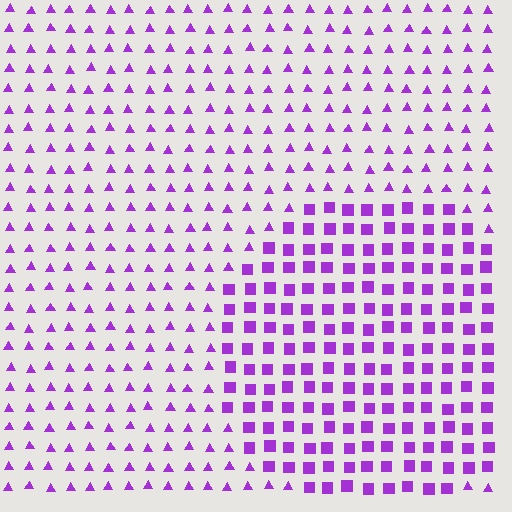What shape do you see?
I see a circle.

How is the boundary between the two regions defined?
The boundary is defined by a change in element shape: squares inside vs. triangles outside. All elements share the same color and spacing.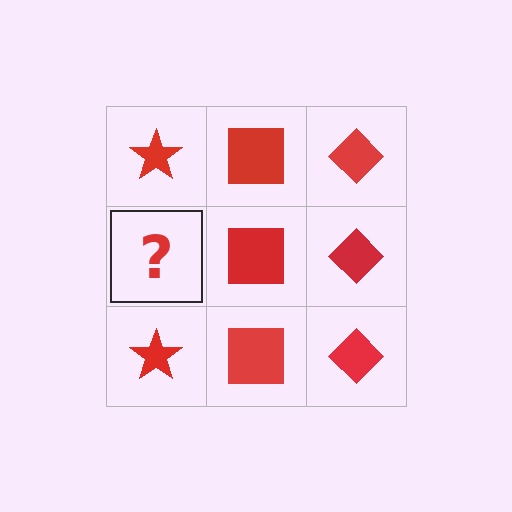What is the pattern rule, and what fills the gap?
The rule is that each column has a consistent shape. The gap should be filled with a red star.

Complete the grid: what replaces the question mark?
The question mark should be replaced with a red star.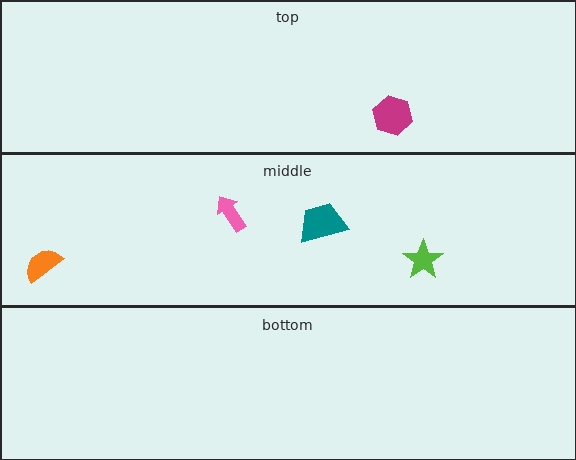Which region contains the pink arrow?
The middle region.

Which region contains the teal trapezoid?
The middle region.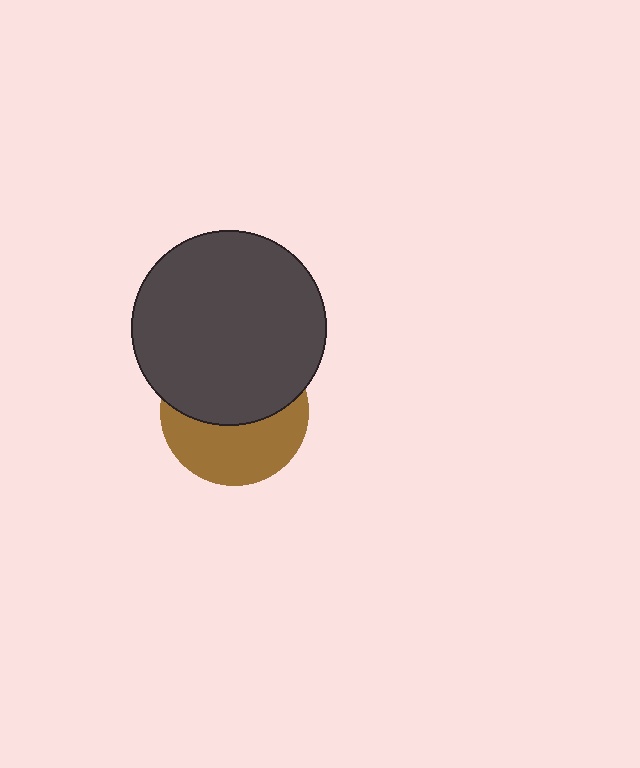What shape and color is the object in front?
The object in front is a dark gray circle.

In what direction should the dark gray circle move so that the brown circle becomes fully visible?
The dark gray circle should move up. That is the shortest direction to clear the overlap and leave the brown circle fully visible.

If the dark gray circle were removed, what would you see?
You would see the complete brown circle.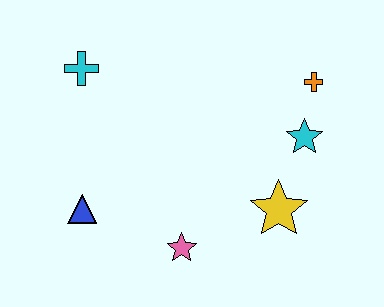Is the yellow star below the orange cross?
Yes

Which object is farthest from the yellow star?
The cyan cross is farthest from the yellow star.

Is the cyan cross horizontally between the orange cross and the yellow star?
No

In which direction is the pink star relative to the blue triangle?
The pink star is to the right of the blue triangle.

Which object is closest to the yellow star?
The cyan star is closest to the yellow star.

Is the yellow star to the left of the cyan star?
Yes